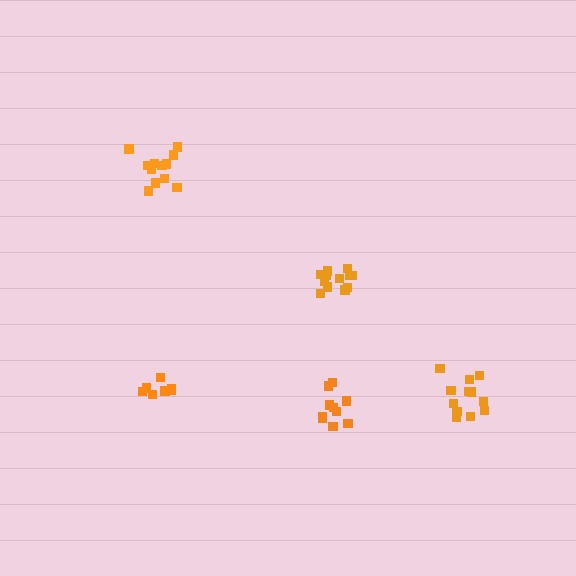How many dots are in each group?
Group 1: 7 dots, Group 2: 10 dots, Group 3: 12 dots, Group 4: 12 dots, Group 5: 12 dots (53 total).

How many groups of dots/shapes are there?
There are 5 groups.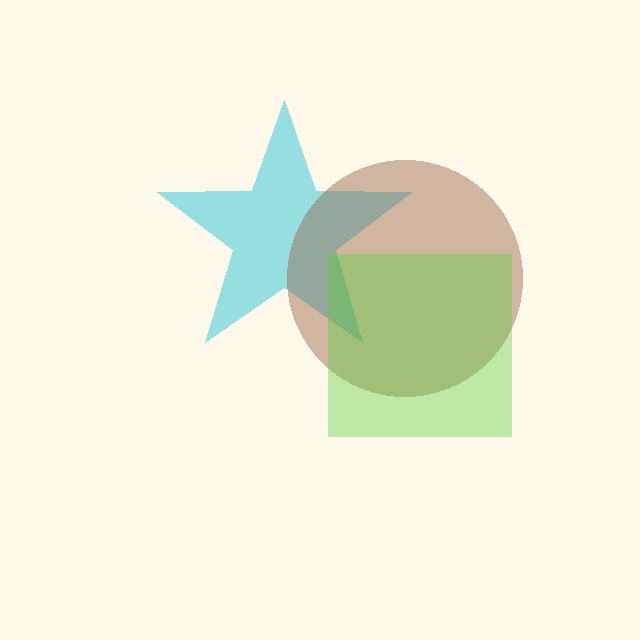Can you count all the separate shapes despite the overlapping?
Yes, there are 3 separate shapes.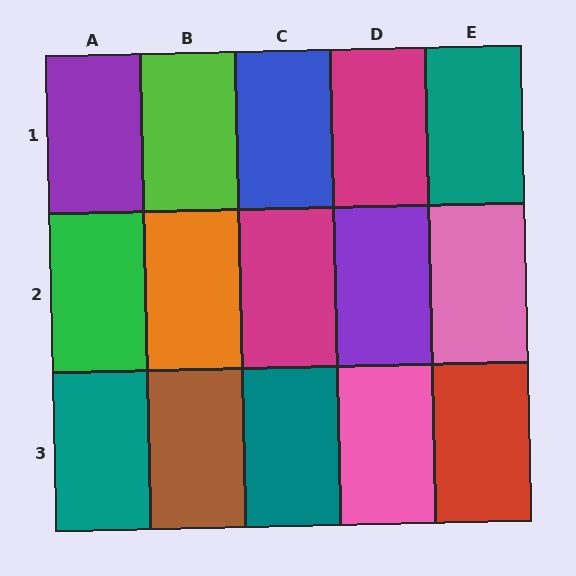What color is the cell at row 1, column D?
Magenta.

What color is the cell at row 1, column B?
Lime.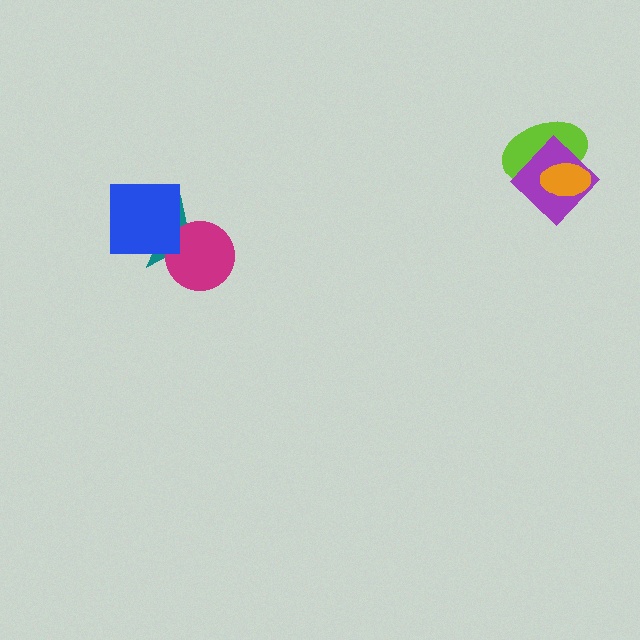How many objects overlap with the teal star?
2 objects overlap with the teal star.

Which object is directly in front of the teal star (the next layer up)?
The magenta circle is directly in front of the teal star.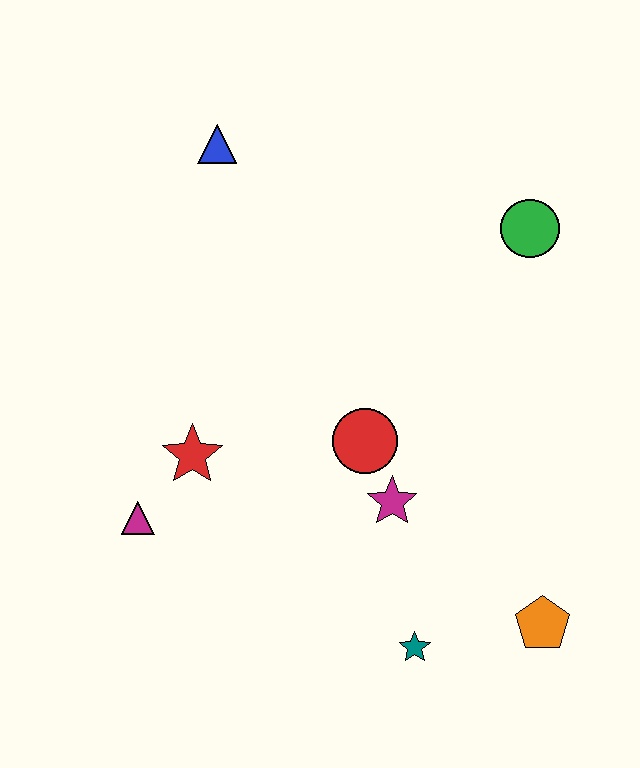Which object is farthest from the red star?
The green circle is farthest from the red star.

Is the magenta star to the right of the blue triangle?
Yes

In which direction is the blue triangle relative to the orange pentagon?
The blue triangle is above the orange pentagon.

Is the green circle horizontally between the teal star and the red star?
No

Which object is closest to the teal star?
The orange pentagon is closest to the teal star.